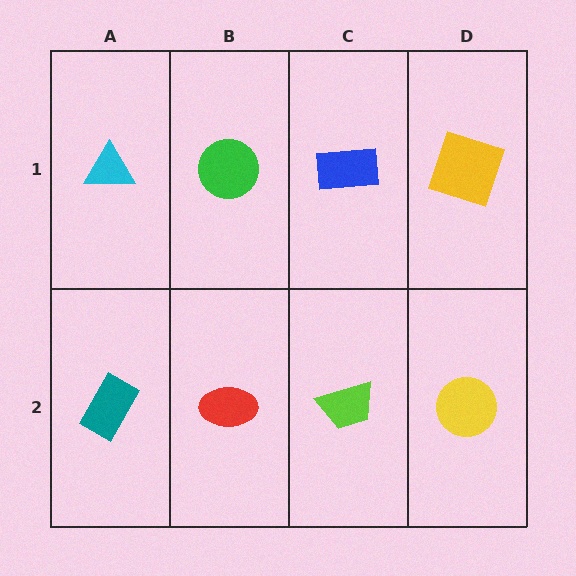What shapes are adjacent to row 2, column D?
A yellow square (row 1, column D), a lime trapezoid (row 2, column C).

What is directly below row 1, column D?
A yellow circle.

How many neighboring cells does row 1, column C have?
3.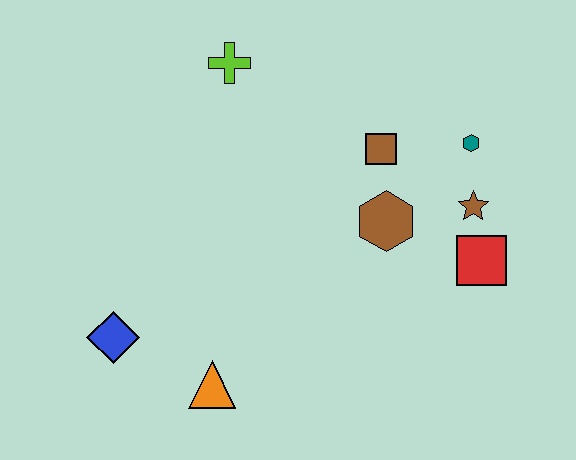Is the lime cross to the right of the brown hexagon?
No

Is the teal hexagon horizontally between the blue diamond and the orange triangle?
No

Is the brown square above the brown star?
Yes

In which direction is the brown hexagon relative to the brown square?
The brown hexagon is below the brown square.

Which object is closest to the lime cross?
The brown square is closest to the lime cross.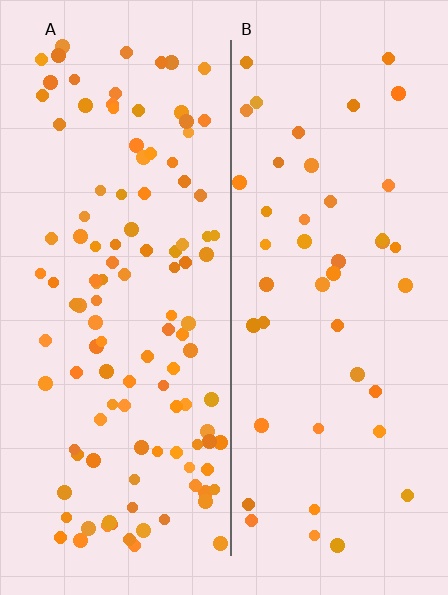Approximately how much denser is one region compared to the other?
Approximately 2.6× — region A over region B.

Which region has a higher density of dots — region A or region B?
A (the left).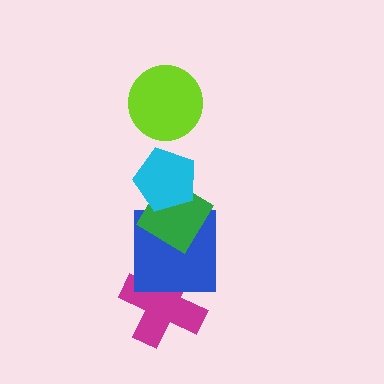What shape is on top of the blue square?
The green diamond is on top of the blue square.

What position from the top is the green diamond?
The green diamond is 3rd from the top.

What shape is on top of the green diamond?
The cyan pentagon is on top of the green diamond.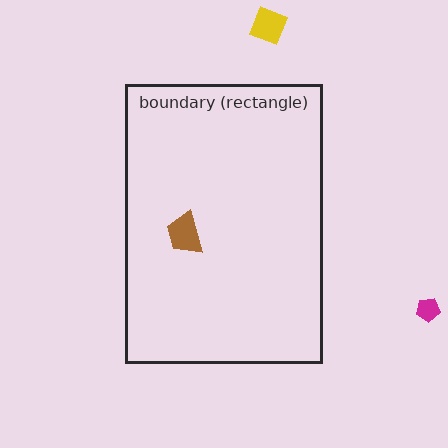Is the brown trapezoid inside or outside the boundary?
Inside.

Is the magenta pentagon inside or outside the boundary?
Outside.